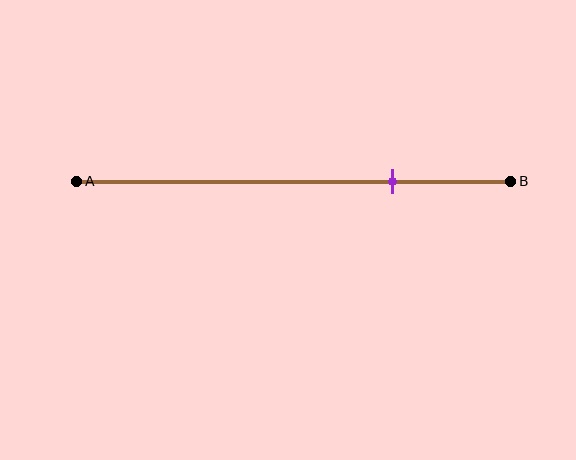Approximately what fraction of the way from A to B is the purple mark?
The purple mark is approximately 75% of the way from A to B.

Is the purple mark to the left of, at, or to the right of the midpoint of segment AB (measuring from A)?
The purple mark is to the right of the midpoint of segment AB.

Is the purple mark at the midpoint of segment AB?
No, the mark is at about 75% from A, not at the 50% midpoint.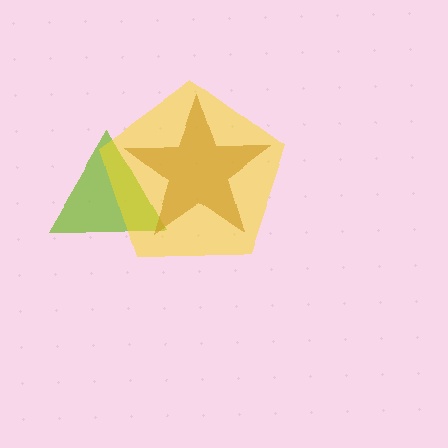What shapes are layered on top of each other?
The layered shapes are: a lime triangle, a brown star, a yellow pentagon.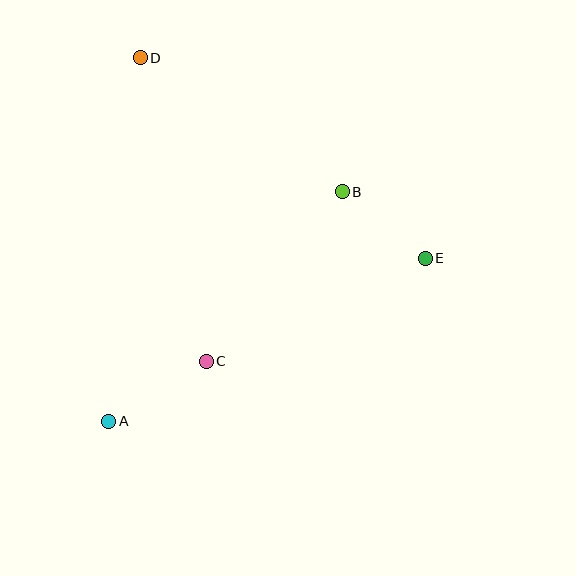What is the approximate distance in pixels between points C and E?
The distance between C and E is approximately 242 pixels.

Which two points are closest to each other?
Points B and E are closest to each other.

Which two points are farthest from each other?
Points A and D are farthest from each other.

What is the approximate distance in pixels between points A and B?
The distance between A and B is approximately 328 pixels.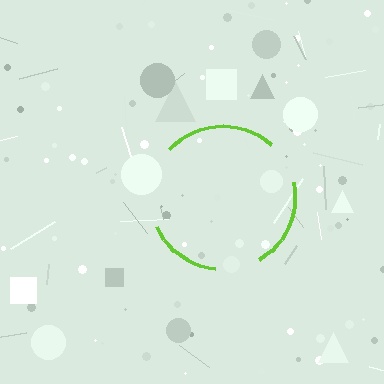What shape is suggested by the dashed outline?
The dashed outline suggests a circle.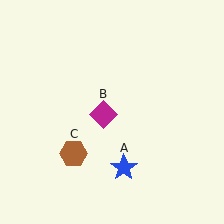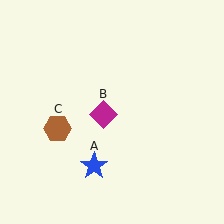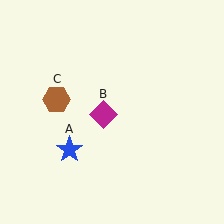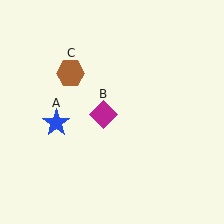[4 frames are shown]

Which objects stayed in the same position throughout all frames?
Magenta diamond (object B) remained stationary.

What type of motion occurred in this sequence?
The blue star (object A), brown hexagon (object C) rotated clockwise around the center of the scene.